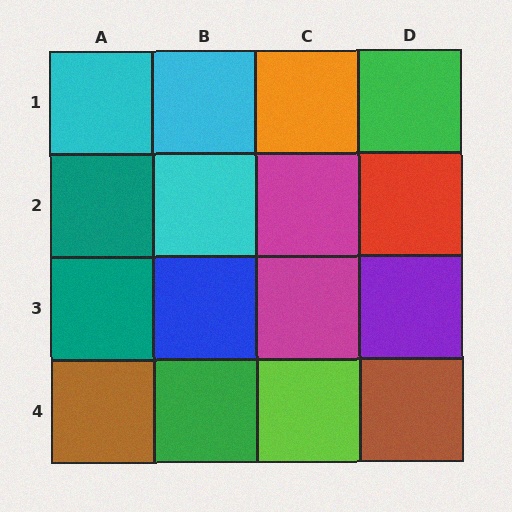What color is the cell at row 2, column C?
Magenta.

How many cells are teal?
2 cells are teal.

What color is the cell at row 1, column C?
Orange.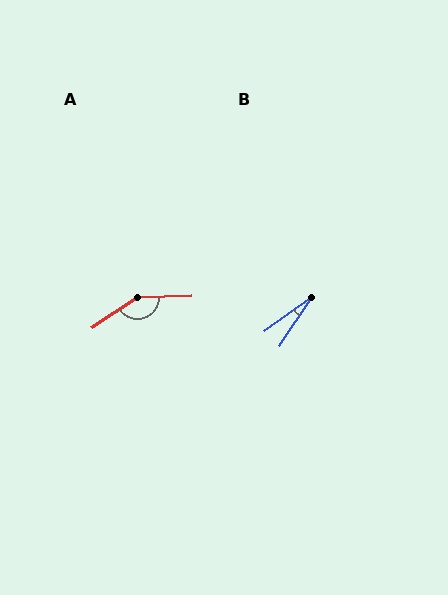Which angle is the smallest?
B, at approximately 21 degrees.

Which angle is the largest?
A, at approximately 148 degrees.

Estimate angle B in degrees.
Approximately 21 degrees.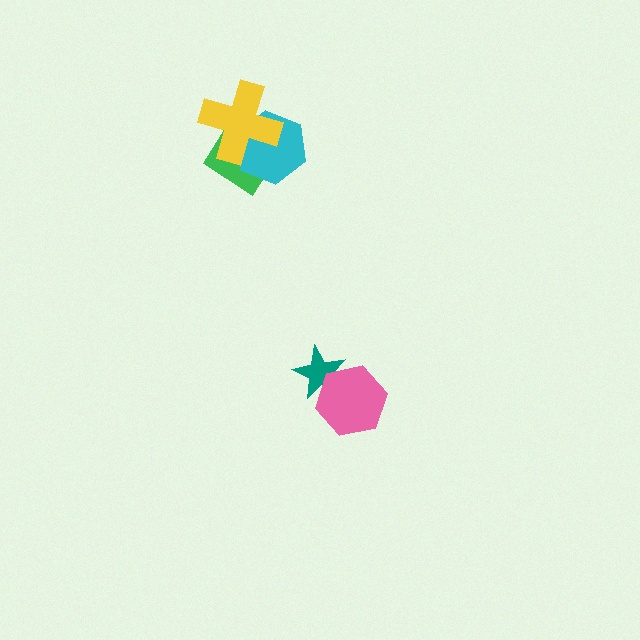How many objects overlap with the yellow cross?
2 objects overlap with the yellow cross.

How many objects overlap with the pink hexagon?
1 object overlaps with the pink hexagon.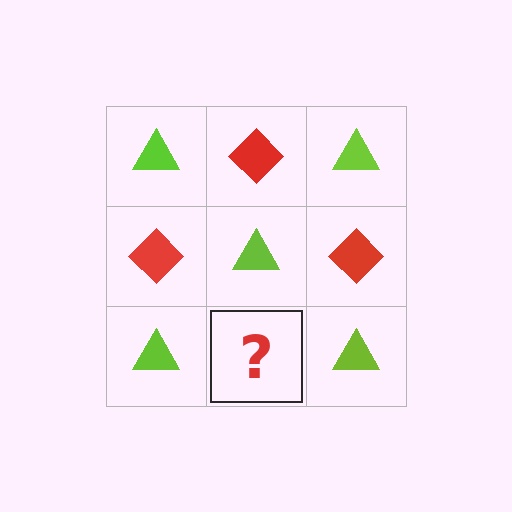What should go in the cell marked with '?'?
The missing cell should contain a red diamond.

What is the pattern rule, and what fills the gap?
The rule is that it alternates lime triangle and red diamond in a checkerboard pattern. The gap should be filled with a red diamond.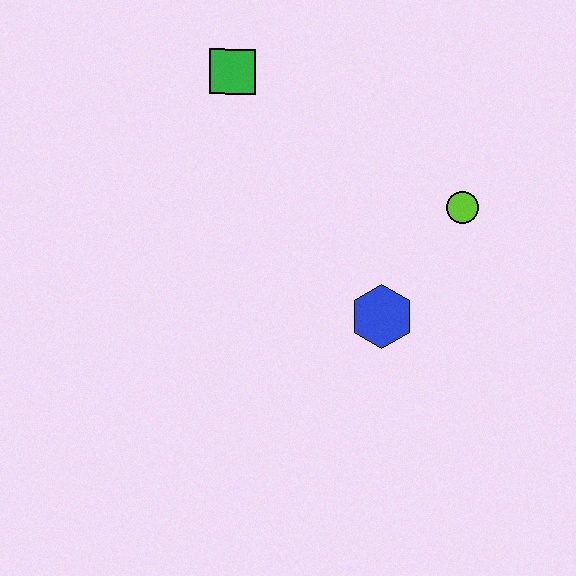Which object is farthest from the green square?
The blue hexagon is farthest from the green square.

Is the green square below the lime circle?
No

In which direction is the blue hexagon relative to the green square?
The blue hexagon is below the green square.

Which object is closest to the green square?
The lime circle is closest to the green square.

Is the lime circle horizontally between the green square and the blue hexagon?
No